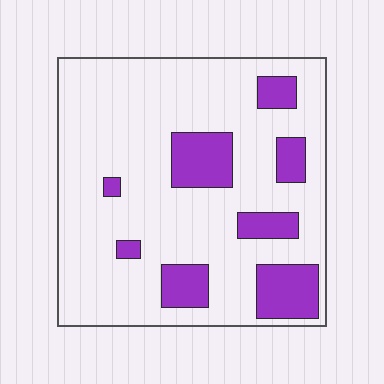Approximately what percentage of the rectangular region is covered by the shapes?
Approximately 20%.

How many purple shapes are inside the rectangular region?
8.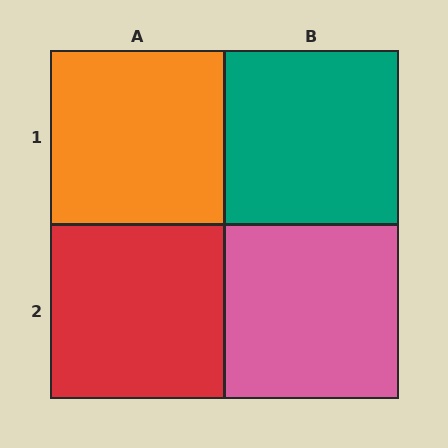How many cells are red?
1 cell is red.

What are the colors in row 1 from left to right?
Orange, teal.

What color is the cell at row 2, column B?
Pink.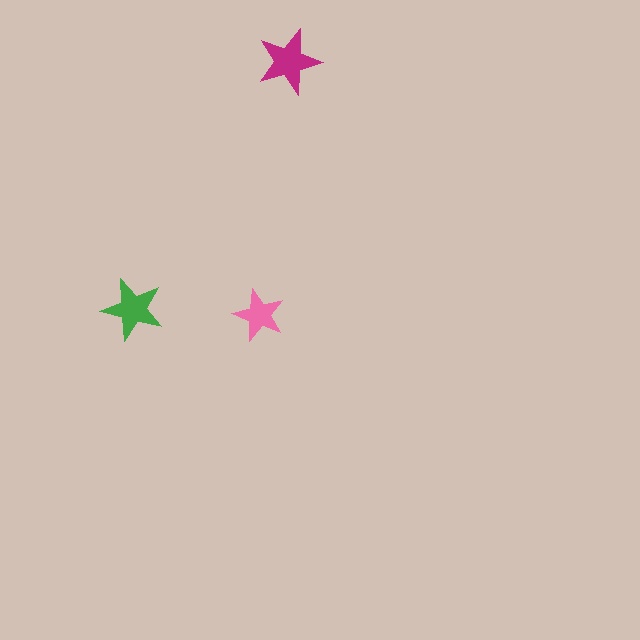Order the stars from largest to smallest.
the magenta one, the green one, the pink one.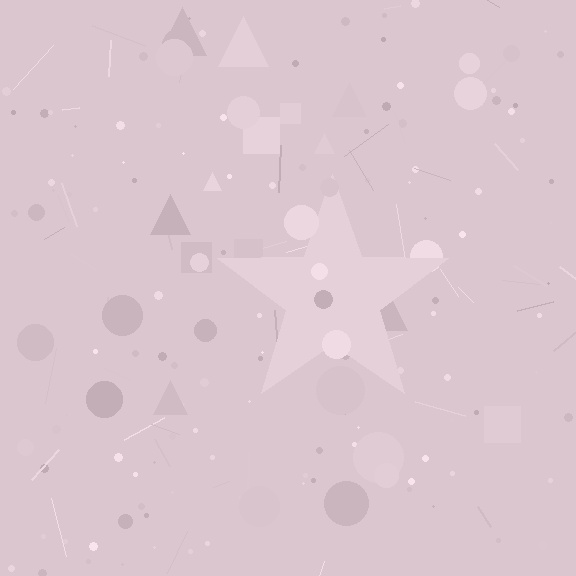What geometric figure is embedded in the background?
A star is embedded in the background.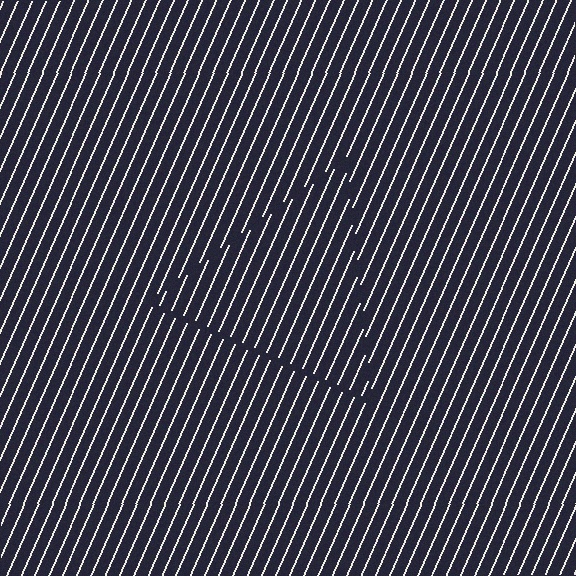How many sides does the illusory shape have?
3 sides — the line-ends trace a triangle.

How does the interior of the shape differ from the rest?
The interior of the shape contains the same grating, shifted by half a period — the contour is defined by the phase discontinuity where line-ends from the inner and outer gratings abut.